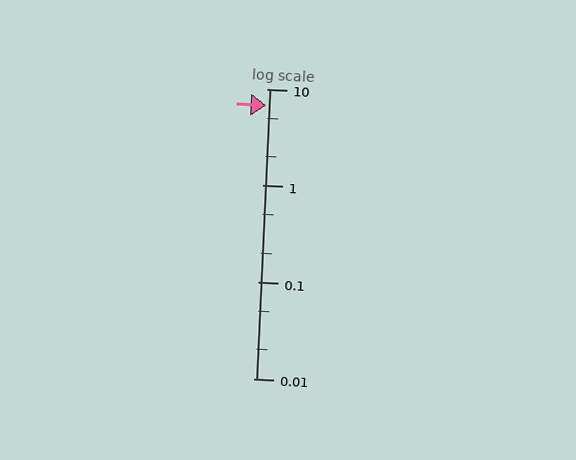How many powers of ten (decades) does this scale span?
The scale spans 3 decades, from 0.01 to 10.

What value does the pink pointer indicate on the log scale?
The pointer indicates approximately 6.8.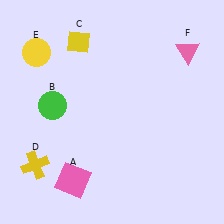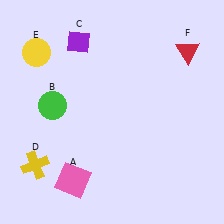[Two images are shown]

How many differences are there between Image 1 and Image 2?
There are 2 differences between the two images.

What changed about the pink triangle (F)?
In Image 1, F is pink. In Image 2, it changed to red.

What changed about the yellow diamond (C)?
In Image 1, C is yellow. In Image 2, it changed to purple.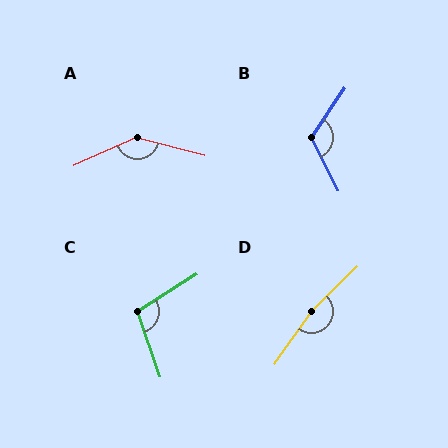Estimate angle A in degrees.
Approximately 141 degrees.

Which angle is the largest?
D, at approximately 170 degrees.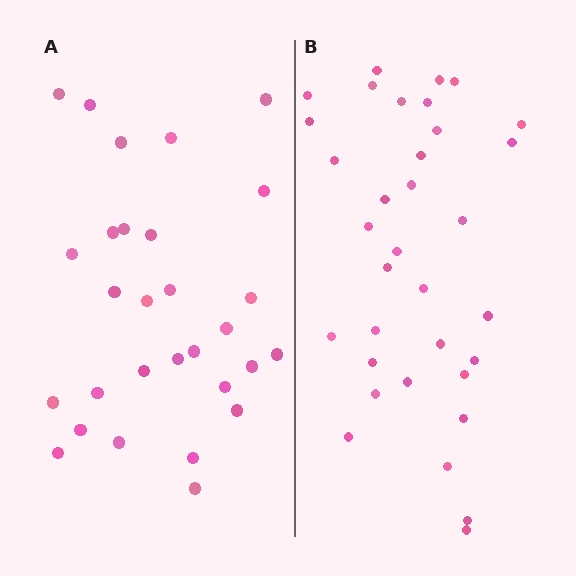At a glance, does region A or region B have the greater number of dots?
Region B (the right region) has more dots.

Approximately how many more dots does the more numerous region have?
Region B has about 5 more dots than region A.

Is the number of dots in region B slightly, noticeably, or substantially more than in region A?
Region B has only slightly more — the two regions are fairly close. The ratio is roughly 1.2 to 1.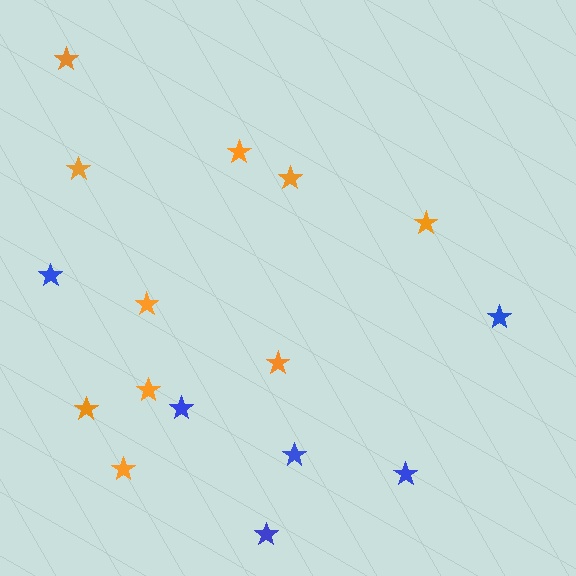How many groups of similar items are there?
There are 2 groups: one group of blue stars (6) and one group of orange stars (10).